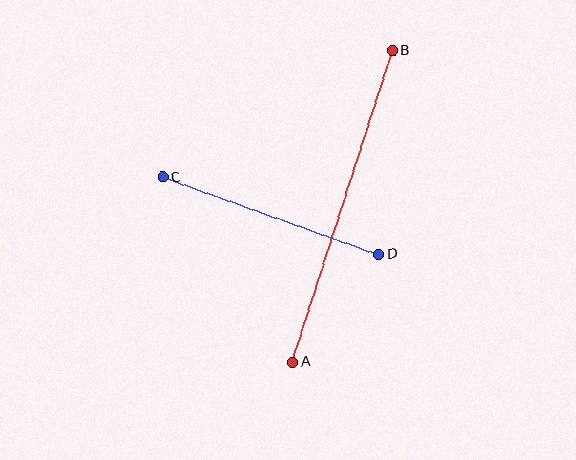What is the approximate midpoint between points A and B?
The midpoint is at approximately (343, 206) pixels.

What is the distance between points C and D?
The distance is approximately 229 pixels.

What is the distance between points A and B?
The distance is approximately 327 pixels.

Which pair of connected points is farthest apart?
Points A and B are farthest apart.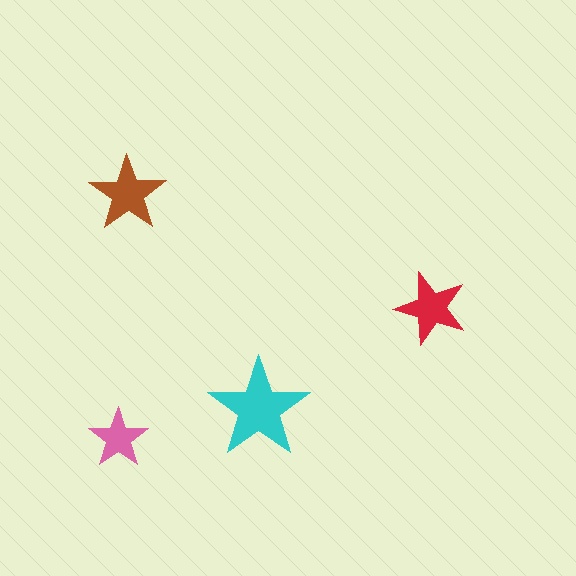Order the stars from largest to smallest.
the cyan one, the brown one, the red one, the pink one.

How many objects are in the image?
There are 4 objects in the image.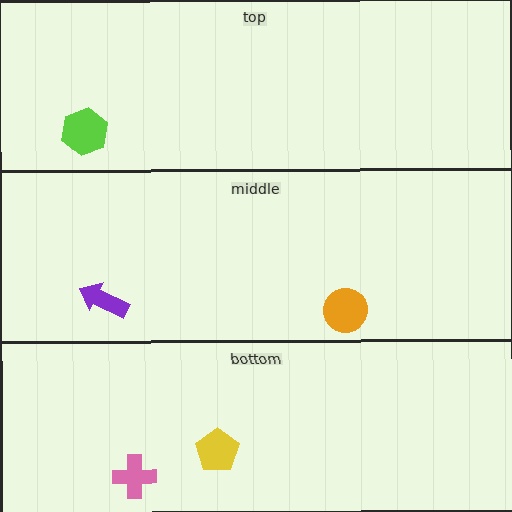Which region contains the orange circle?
The middle region.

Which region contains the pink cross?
The bottom region.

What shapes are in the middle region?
The orange circle, the purple arrow.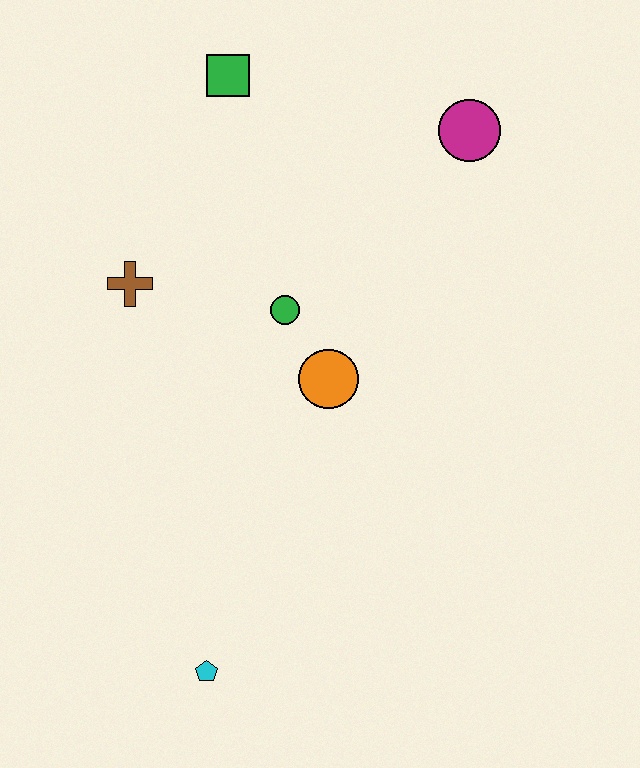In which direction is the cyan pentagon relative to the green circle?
The cyan pentagon is below the green circle.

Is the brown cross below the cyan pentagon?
No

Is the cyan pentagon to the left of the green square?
Yes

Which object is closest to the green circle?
The orange circle is closest to the green circle.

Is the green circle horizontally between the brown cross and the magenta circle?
Yes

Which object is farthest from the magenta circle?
The cyan pentagon is farthest from the magenta circle.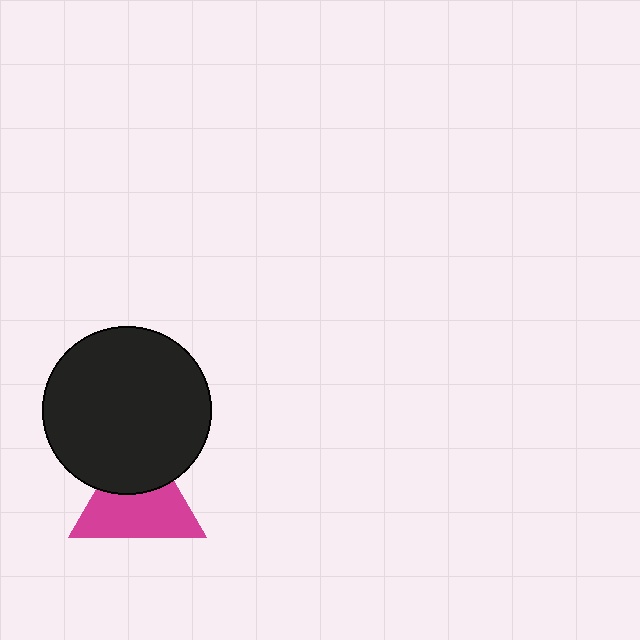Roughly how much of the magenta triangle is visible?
About half of it is visible (roughly 62%).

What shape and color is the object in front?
The object in front is a black circle.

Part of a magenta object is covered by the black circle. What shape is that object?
It is a triangle.